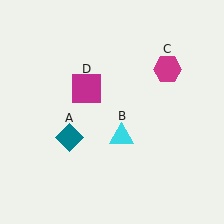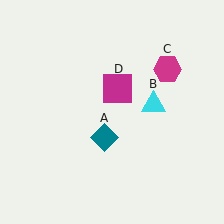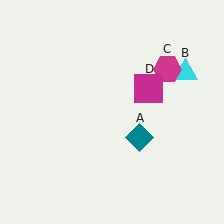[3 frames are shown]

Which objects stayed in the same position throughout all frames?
Magenta hexagon (object C) remained stationary.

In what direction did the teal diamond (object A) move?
The teal diamond (object A) moved right.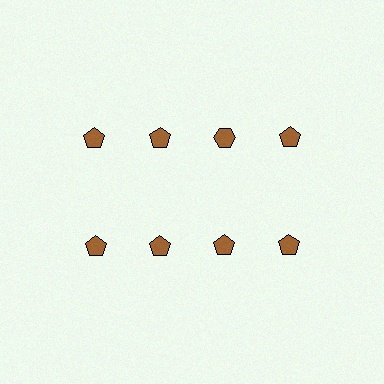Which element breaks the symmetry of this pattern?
The brown hexagon in the top row, center column breaks the symmetry. All other shapes are brown pentagons.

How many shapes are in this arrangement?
There are 8 shapes arranged in a grid pattern.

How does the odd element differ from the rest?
It has a different shape: hexagon instead of pentagon.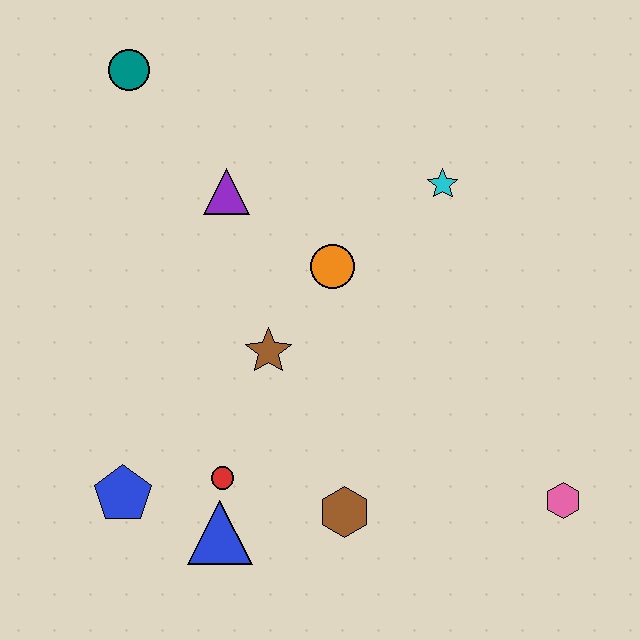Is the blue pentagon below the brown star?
Yes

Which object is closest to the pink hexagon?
The brown hexagon is closest to the pink hexagon.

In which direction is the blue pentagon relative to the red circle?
The blue pentagon is to the left of the red circle.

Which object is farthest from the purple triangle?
The pink hexagon is farthest from the purple triangle.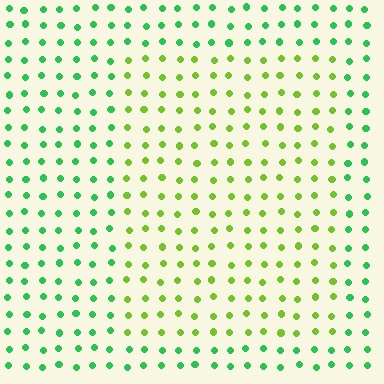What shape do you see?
I see a rectangle.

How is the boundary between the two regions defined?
The boundary is defined purely by a slight shift in hue (about 44 degrees). Spacing, size, and orientation are identical on both sides.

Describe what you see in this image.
The image is filled with small green elements in a uniform arrangement. A rectangle-shaped region is visible where the elements are tinted to a slightly different hue, forming a subtle color boundary.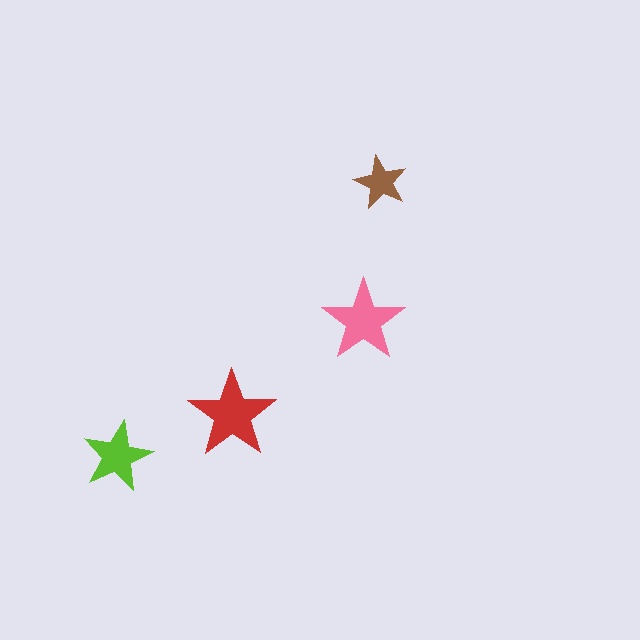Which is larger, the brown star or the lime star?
The lime one.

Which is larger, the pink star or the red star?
The red one.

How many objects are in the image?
There are 4 objects in the image.